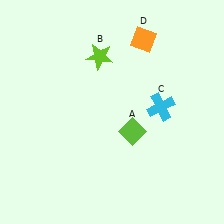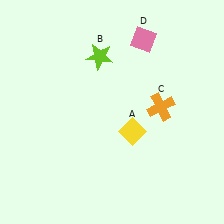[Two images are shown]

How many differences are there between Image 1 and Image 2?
There are 3 differences between the two images.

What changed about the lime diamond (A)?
In Image 1, A is lime. In Image 2, it changed to yellow.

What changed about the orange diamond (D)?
In Image 1, D is orange. In Image 2, it changed to pink.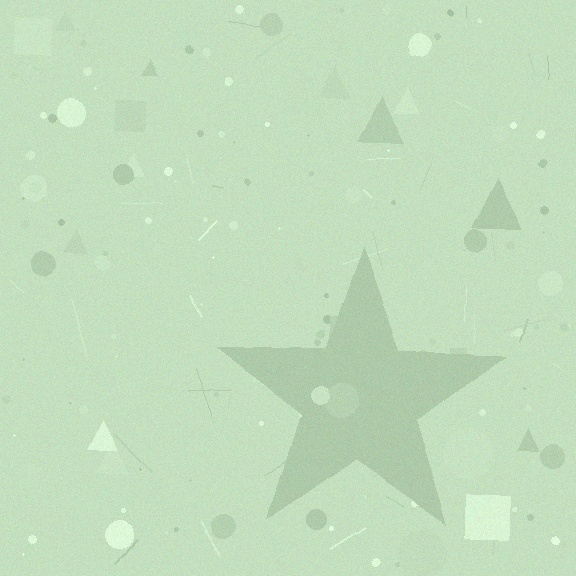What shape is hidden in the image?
A star is hidden in the image.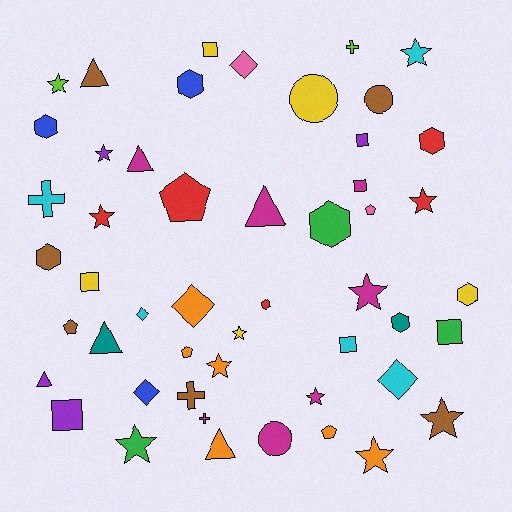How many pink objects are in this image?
There are 2 pink objects.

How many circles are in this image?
There are 3 circles.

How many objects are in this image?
There are 50 objects.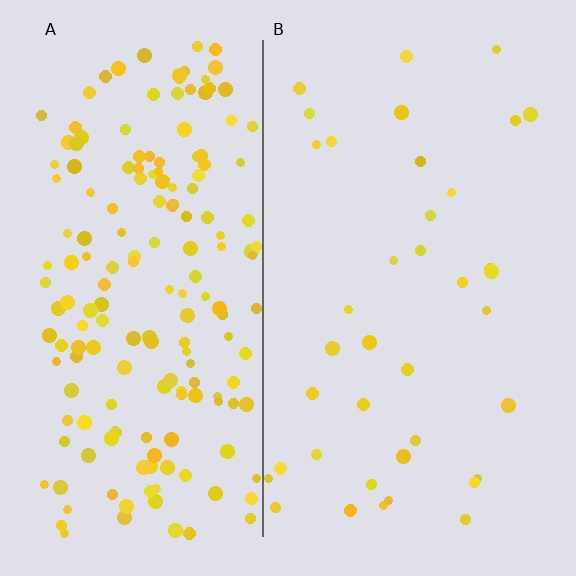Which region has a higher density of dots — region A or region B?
A (the left).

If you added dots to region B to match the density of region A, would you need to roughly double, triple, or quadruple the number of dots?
Approximately quadruple.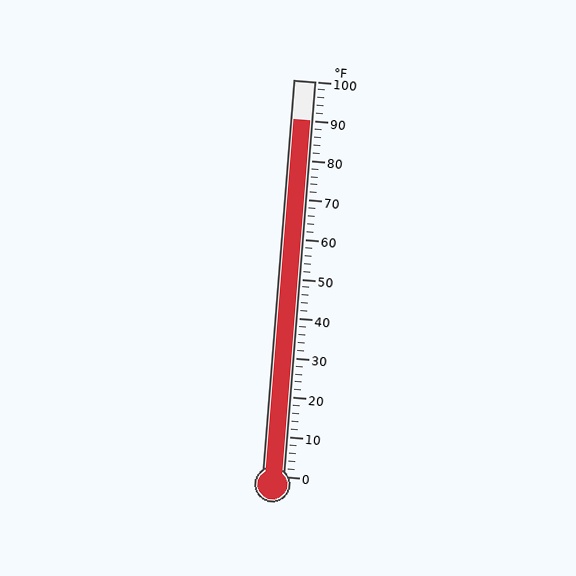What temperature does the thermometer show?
The thermometer shows approximately 90°F.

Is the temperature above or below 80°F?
The temperature is above 80°F.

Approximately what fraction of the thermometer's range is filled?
The thermometer is filled to approximately 90% of its range.